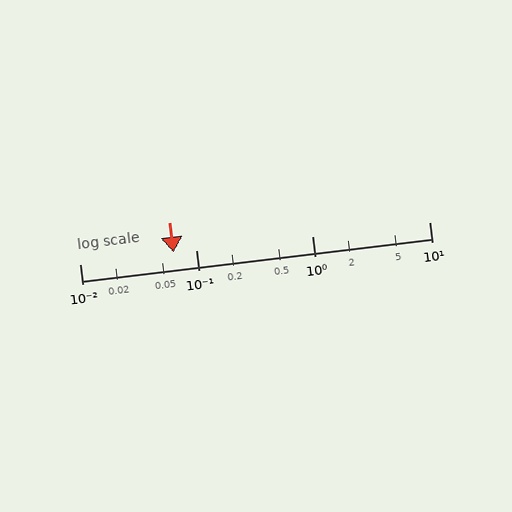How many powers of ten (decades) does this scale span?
The scale spans 3 decades, from 0.01 to 10.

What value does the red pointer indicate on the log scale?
The pointer indicates approximately 0.064.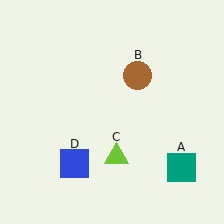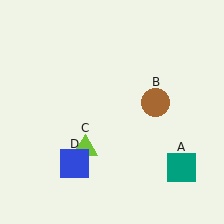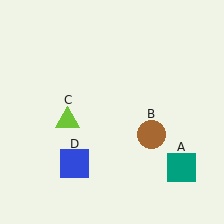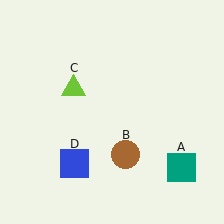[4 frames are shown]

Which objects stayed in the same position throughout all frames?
Teal square (object A) and blue square (object D) remained stationary.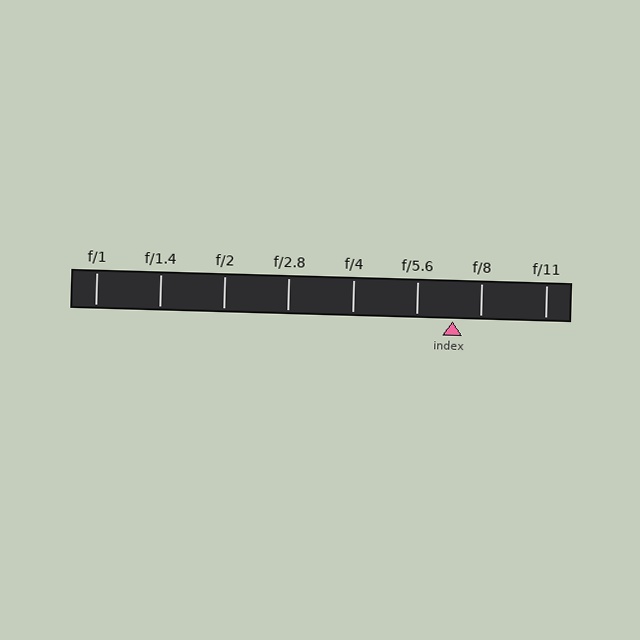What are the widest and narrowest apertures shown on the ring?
The widest aperture shown is f/1 and the narrowest is f/11.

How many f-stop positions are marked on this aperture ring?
There are 8 f-stop positions marked.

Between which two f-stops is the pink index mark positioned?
The index mark is between f/5.6 and f/8.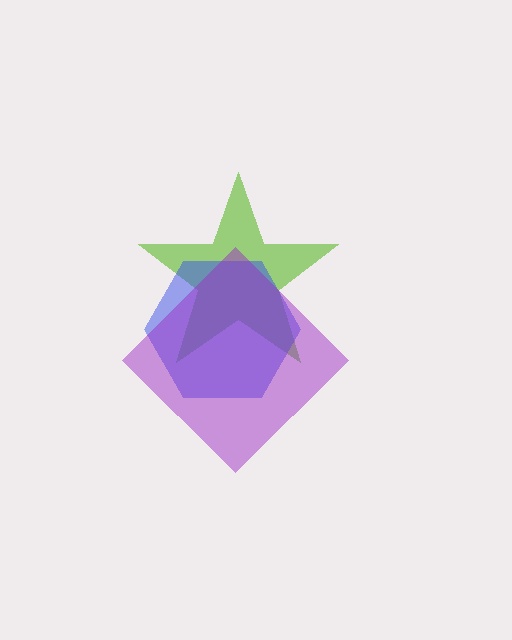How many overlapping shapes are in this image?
There are 3 overlapping shapes in the image.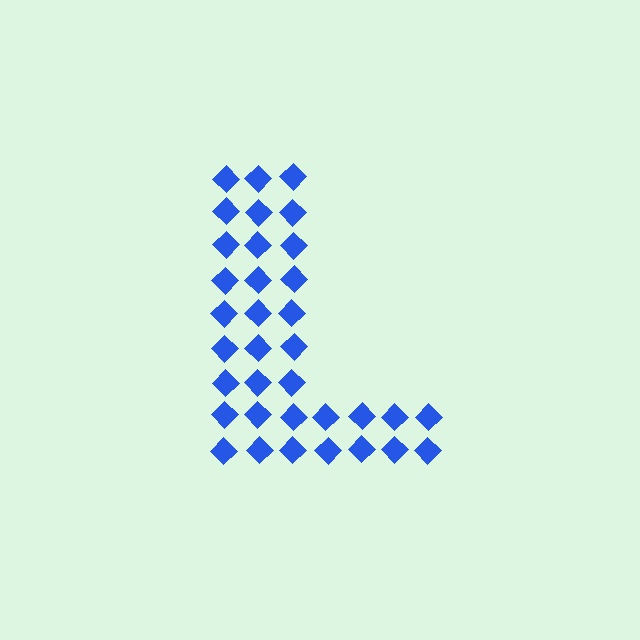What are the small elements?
The small elements are diamonds.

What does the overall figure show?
The overall figure shows the letter L.